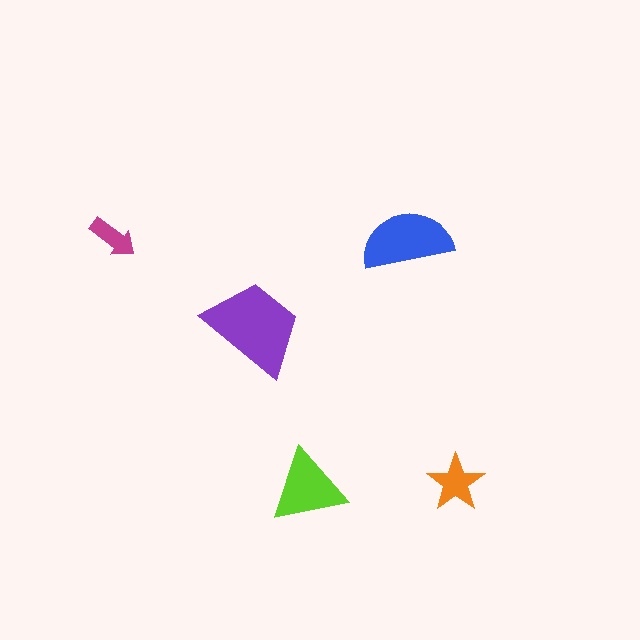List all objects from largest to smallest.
The purple trapezoid, the blue semicircle, the lime triangle, the orange star, the magenta arrow.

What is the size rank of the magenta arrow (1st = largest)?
5th.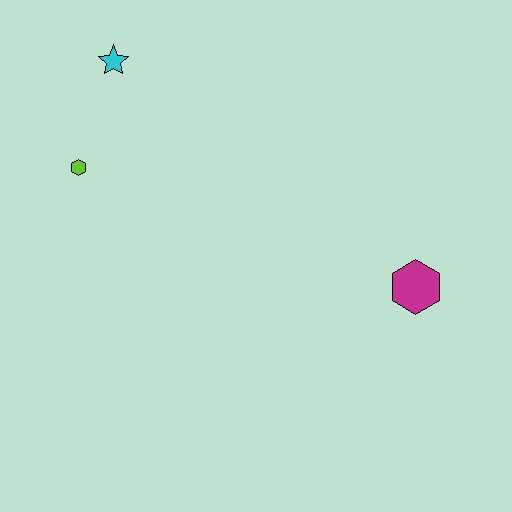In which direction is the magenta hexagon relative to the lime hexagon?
The magenta hexagon is to the right of the lime hexagon.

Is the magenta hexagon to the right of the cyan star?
Yes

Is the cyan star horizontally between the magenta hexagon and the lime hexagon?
Yes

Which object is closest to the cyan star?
The lime hexagon is closest to the cyan star.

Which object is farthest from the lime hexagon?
The magenta hexagon is farthest from the lime hexagon.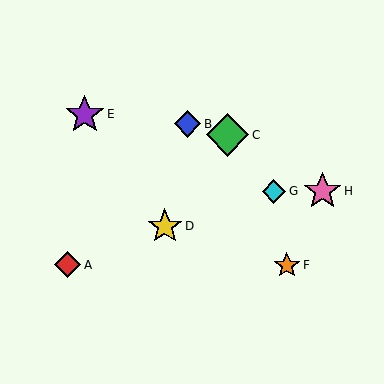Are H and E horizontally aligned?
No, H is at y≈191 and E is at y≈114.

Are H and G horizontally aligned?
Yes, both are at y≈191.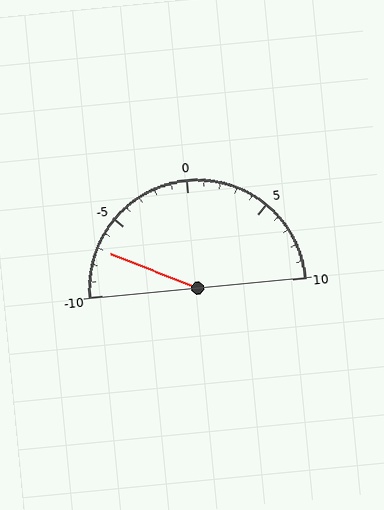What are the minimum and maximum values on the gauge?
The gauge ranges from -10 to 10.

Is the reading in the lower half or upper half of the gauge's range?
The reading is in the lower half of the range (-10 to 10).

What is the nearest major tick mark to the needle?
The nearest major tick mark is -5.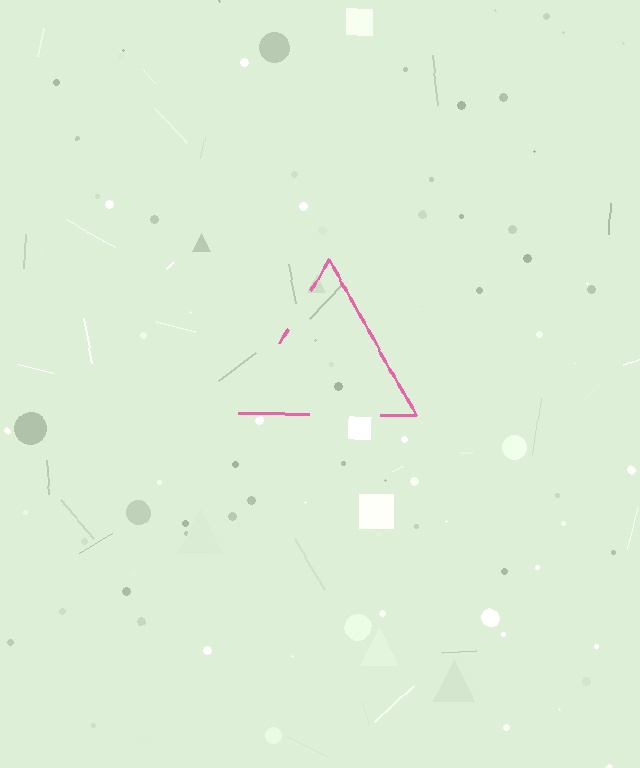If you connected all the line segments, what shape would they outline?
They would outline a triangle.